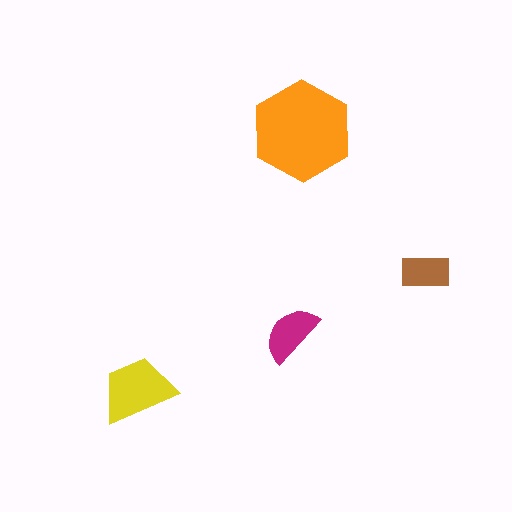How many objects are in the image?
There are 4 objects in the image.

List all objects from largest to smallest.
The orange hexagon, the yellow trapezoid, the magenta semicircle, the brown rectangle.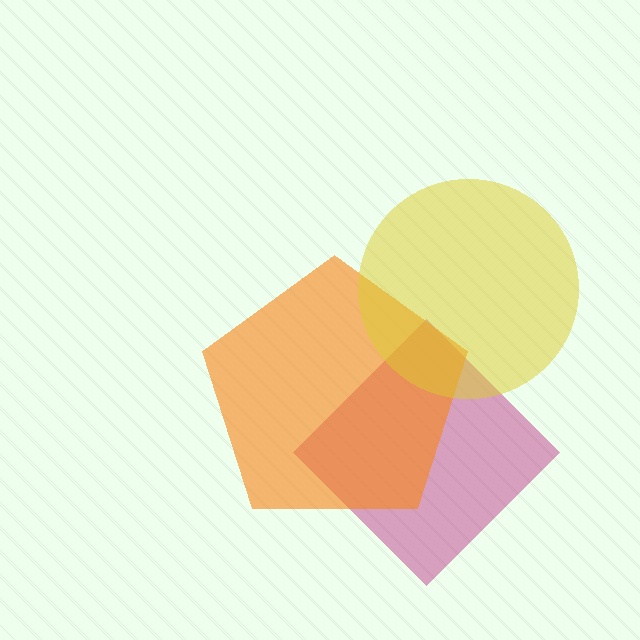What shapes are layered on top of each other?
The layered shapes are: a magenta diamond, an orange pentagon, a yellow circle.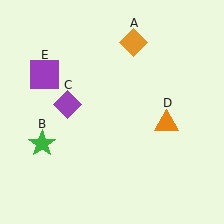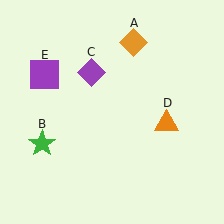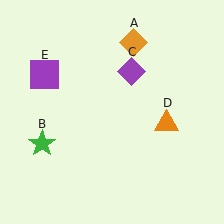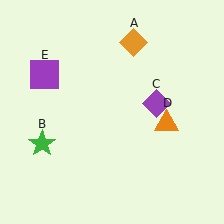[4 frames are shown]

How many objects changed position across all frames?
1 object changed position: purple diamond (object C).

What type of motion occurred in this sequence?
The purple diamond (object C) rotated clockwise around the center of the scene.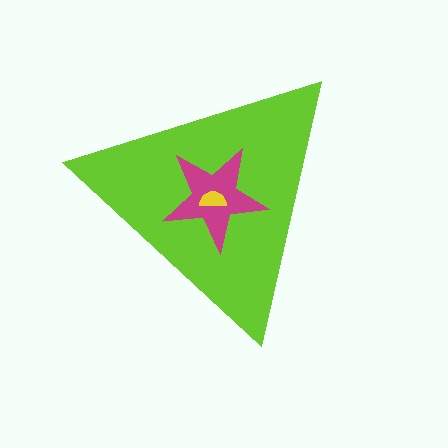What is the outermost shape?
The lime triangle.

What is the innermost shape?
The yellow semicircle.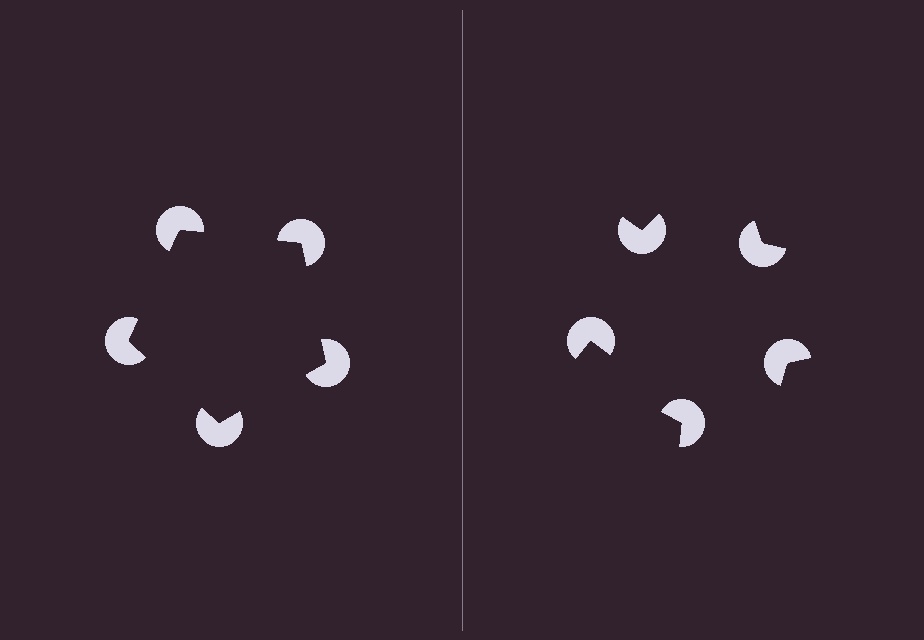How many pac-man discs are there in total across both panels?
10 — 5 on each side.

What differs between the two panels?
The pac-man discs are positioned identically on both sides; only the wedge orientations differ. On the left they align to a pentagon; on the right they are misaligned.